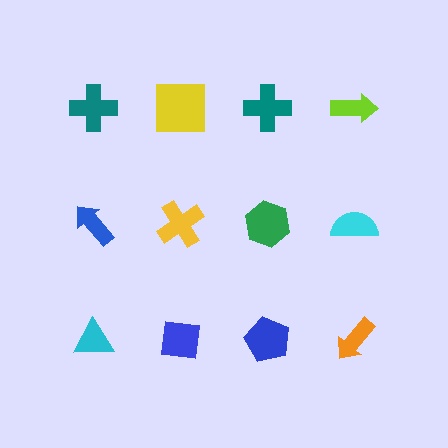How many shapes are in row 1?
4 shapes.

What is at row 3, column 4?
An orange arrow.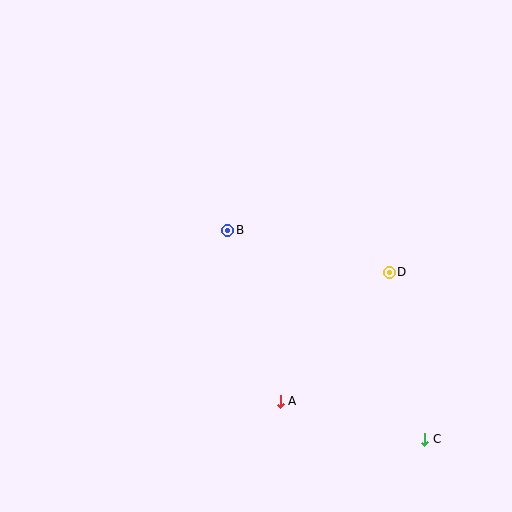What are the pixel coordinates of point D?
Point D is at (389, 272).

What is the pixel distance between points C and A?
The distance between C and A is 150 pixels.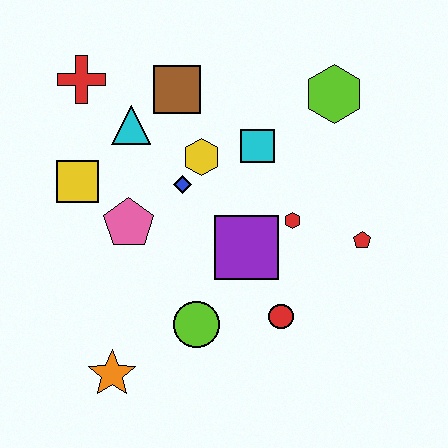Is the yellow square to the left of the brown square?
Yes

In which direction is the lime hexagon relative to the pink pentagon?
The lime hexagon is to the right of the pink pentagon.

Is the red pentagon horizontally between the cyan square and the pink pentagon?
No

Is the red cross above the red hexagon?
Yes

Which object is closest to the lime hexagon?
The cyan square is closest to the lime hexagon.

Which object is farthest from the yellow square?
The red pentagon is farthest from the yellow square.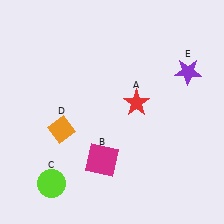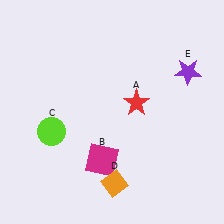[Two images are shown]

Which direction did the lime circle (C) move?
The lime circle (C) moved up.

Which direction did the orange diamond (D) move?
The orange diamond (D) moved down.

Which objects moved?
The objects that moved are: the lime circle (C), the orange diamond (D).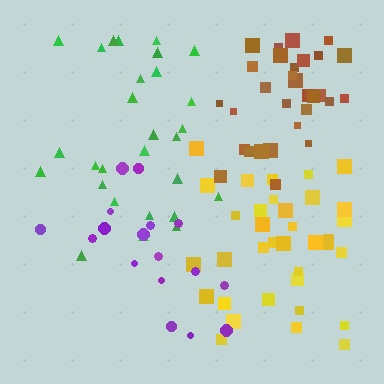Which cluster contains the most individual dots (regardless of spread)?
Yellow (35).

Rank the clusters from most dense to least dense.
brown, yellow, green, purple.